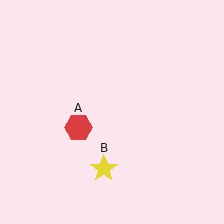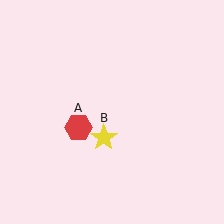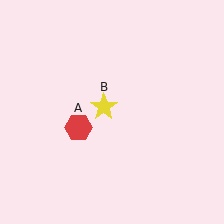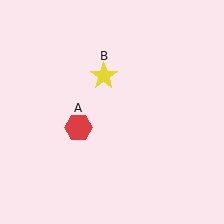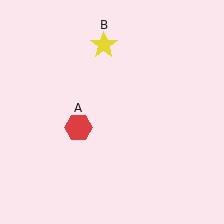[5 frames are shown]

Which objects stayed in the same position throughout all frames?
Red hexagon (object A) remained stationary.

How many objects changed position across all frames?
1 object changed position: yellow star (object B).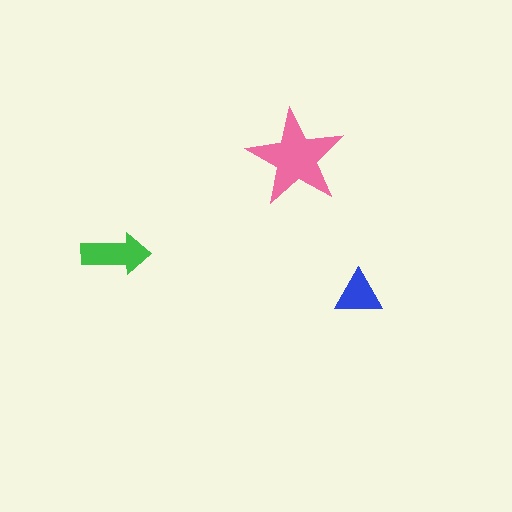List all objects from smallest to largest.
The blue triangle, the green arrow, the pink star.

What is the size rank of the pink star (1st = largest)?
1st.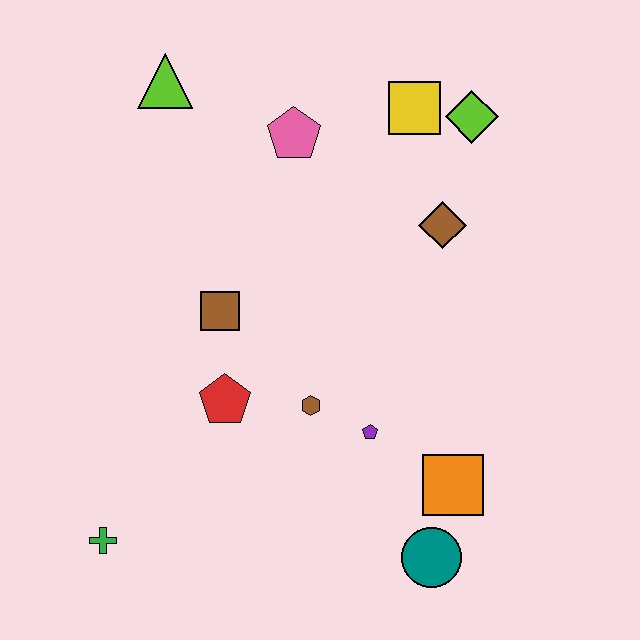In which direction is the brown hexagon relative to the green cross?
The brown hexagon is to the right of the green cross.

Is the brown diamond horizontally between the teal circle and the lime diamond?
Yes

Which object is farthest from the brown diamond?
The green cross is farthest from the brown diamond.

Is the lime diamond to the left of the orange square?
No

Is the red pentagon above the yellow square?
No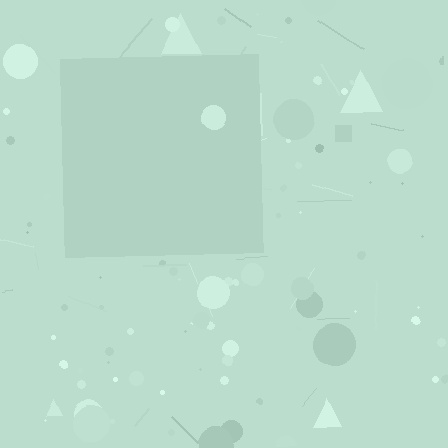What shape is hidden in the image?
A square is hidden in the image.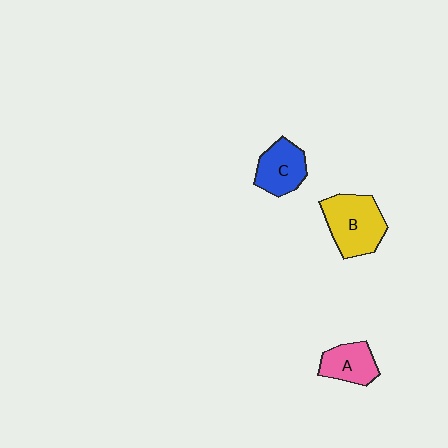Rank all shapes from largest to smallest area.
From largest to smallest: B (yellow), C (blue), A (pink).